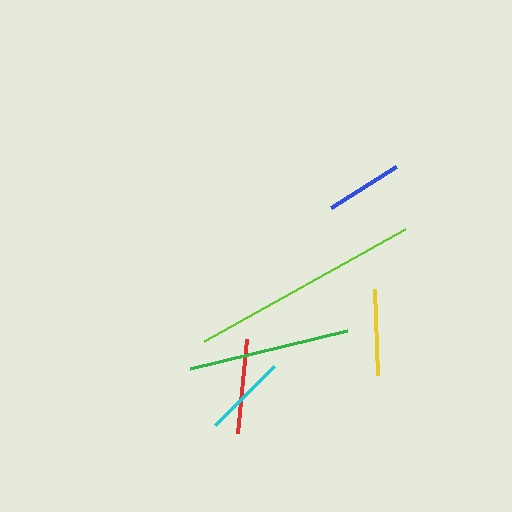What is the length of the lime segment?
The lime segment is approximately 229 pixels long.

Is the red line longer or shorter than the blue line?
The red line is longer than the blue line.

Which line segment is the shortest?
The blue line is the shortest at approximately 77 pixels.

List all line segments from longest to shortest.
From longest to shortest: lime, green, red, yellow, cyan, blue.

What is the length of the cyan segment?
The cyan segment is approximately 83 pixels long.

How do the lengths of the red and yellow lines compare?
The red and yellow lines are approximately the same length.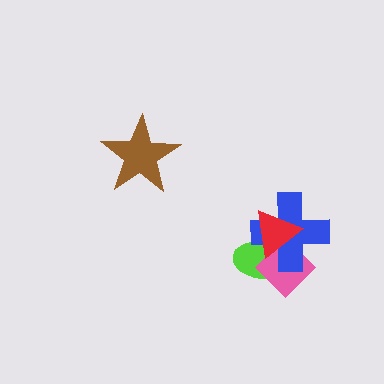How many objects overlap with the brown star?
0 objects overlap with the brown star.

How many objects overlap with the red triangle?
3 objects overlap with the red triangle.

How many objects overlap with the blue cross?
3 objects overlap with the blue cross.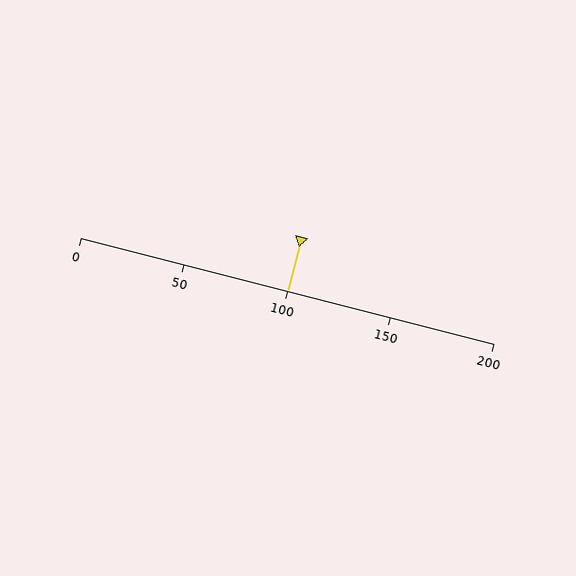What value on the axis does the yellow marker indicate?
The marker indicates approximately 100.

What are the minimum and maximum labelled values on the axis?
The axis runs from 0 to 200.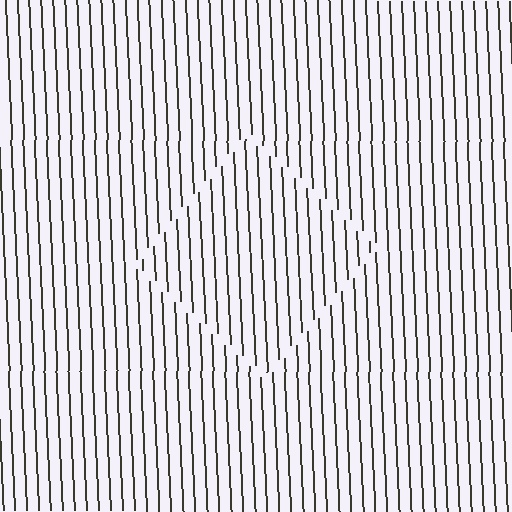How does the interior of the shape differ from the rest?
The interior of the shape contains the same grating, shifted by half a period — the contour is defined by the phase discontinuity where line-ends from the inner and outer gratings abut.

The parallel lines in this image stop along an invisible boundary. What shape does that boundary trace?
An illusory square. The interior of the shape contains the same grating, shifted by half a period — the contour is defined by the phase discontinuity where line-ends from the inner and outer gratings abut.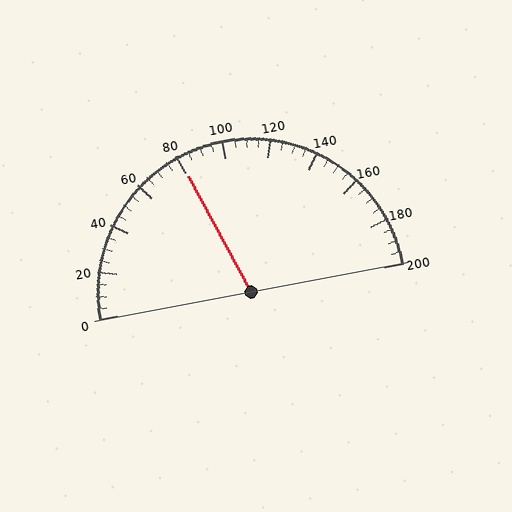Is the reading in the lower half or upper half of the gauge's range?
The reading is in the lower half of the range (0 to 200).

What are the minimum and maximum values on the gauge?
The gauge ranges from 0 to 200.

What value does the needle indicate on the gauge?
The needle indicates approximately 80.